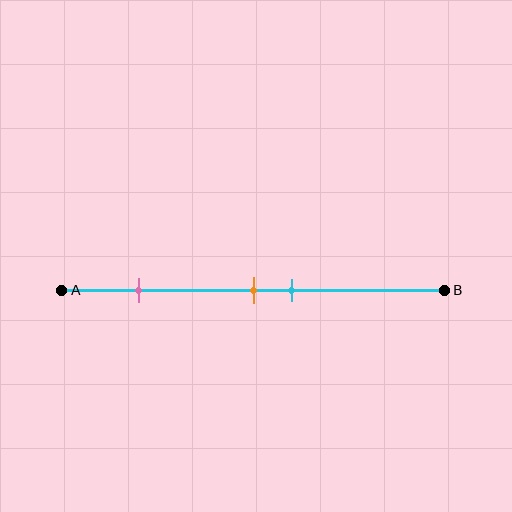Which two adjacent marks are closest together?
The orange and cyan marks are the closest adjacent pair.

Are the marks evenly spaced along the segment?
No, the marks are not evenly spaced.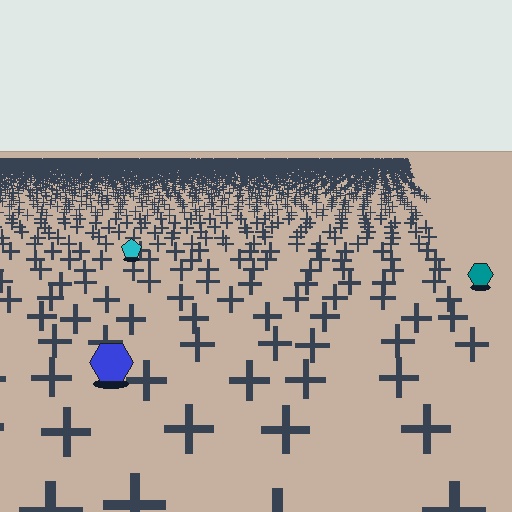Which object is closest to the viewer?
The blue hexagon is closest. The texture marks near it are larger and more spread out.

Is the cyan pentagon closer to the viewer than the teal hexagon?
No. The teal hexagon is closer — you can tell from the texture gradient: the ground texture is coarser near it.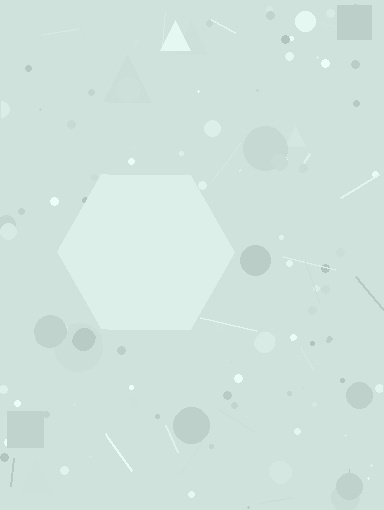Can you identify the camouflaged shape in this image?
The camouflaged shape is a hexagon.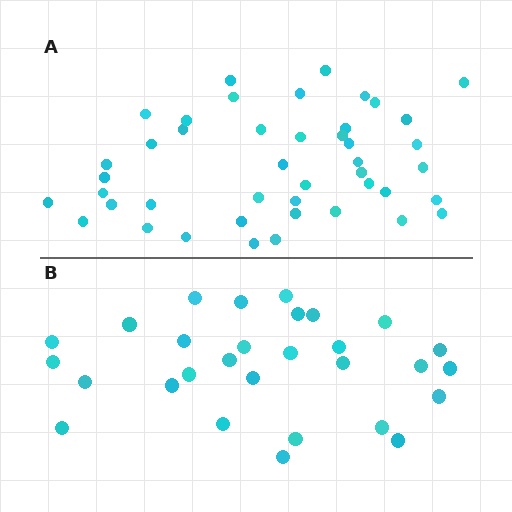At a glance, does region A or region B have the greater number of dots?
Region A (the top region) has more dots.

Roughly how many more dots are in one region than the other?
Region A has approximately 15 more dots than region B.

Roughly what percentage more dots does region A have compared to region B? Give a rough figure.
About 50% more.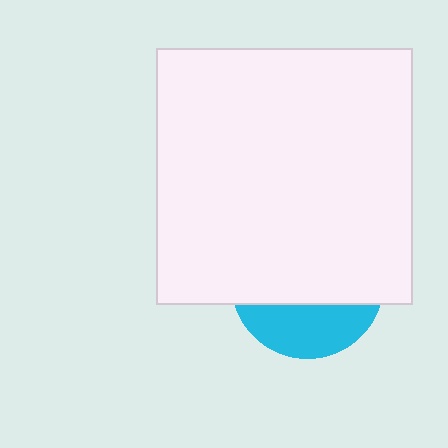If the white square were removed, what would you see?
You would see the complete cyan circle.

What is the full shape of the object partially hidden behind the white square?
The partially hidden object is a cyan circle.